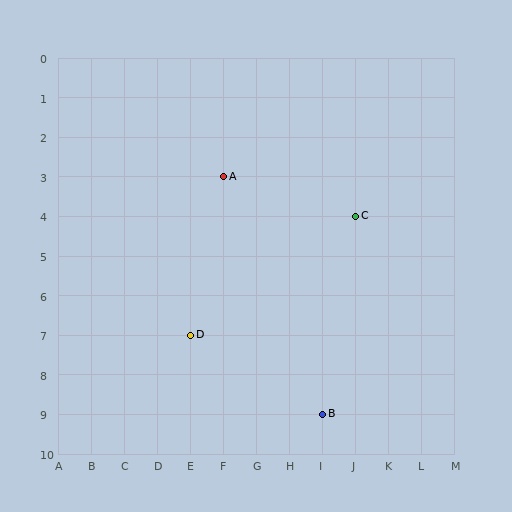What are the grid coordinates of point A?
Point A is at grid coordinates (F, 3).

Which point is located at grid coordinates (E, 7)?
Point D is at (E, 7).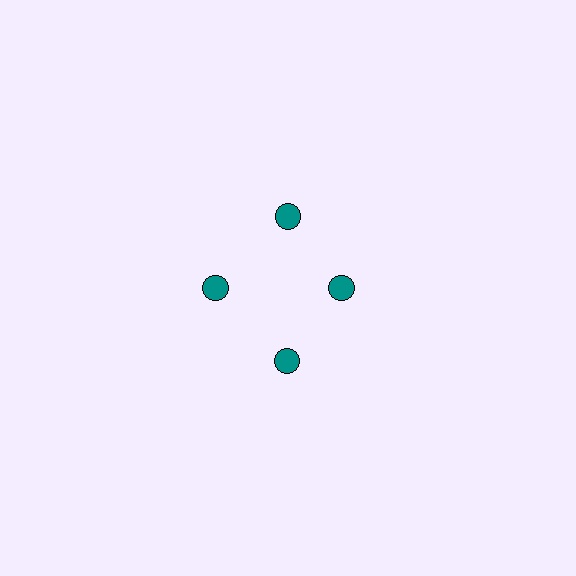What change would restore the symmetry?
The symmetry would be restored by moving it outward, back onto the ring so that all 4 circles sit at equal angles and equal distance from the center.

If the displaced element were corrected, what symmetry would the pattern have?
It would have 4-fold rotational symmetry — the pattern would map onto itself every 90 degrees.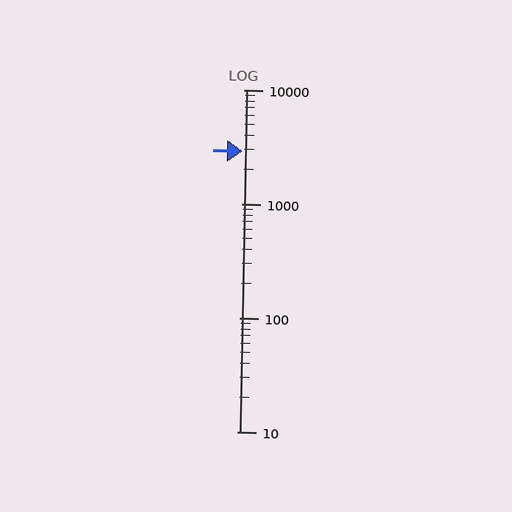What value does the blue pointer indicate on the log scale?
The pointer indicates approximately 2900.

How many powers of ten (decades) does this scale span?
The scale spans 3 decades, from 10 to 10000.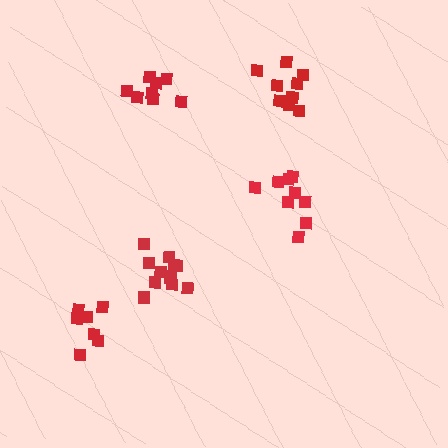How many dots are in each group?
Group 1: 8 dots, Group 2: 9 dots, Group 3: 7 dots, Group 4: 12 dots, Group 5: 10 dots (46 total).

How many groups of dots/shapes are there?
There are 5 groups.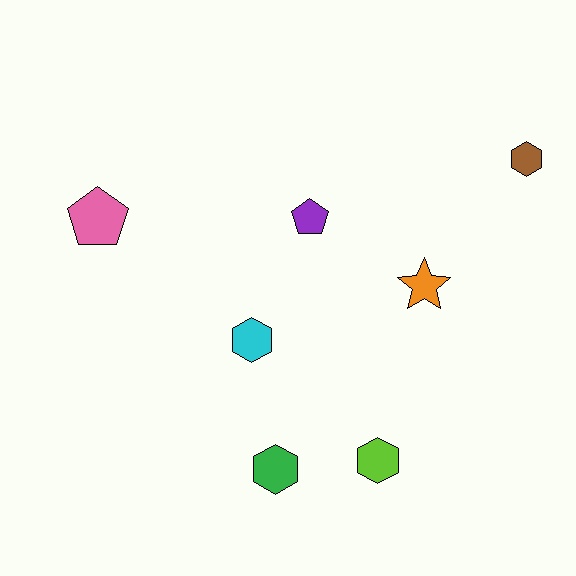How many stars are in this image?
There is 1 star.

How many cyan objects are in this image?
There is 1 cyan object.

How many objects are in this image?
There are 7 objects.